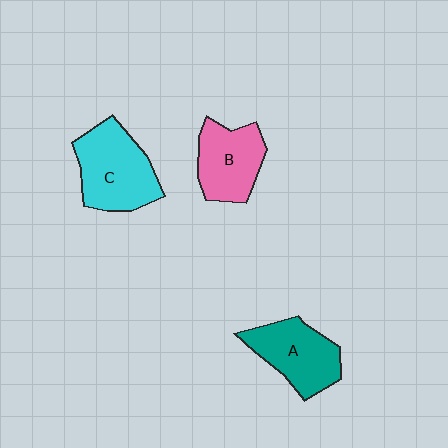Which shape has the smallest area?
Shape B (pink).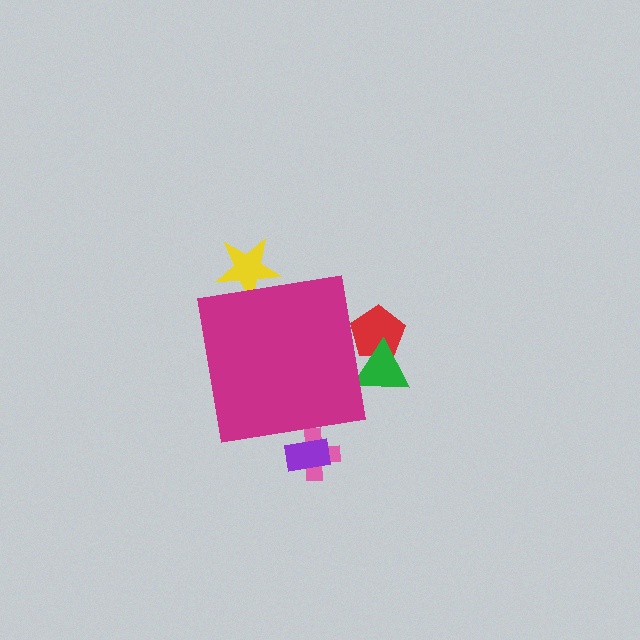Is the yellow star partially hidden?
Yes, the yellow star is partially hidden behind the magenta square.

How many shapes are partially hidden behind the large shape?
5 shapes are partially hidden.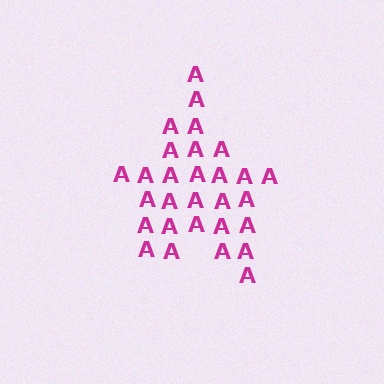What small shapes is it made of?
It is made of small letter A's.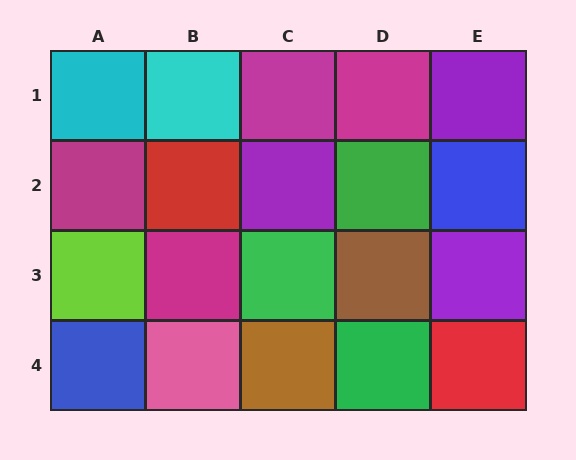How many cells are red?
2 cells are red.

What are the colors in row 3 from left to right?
Lime, magenta, green, brown, purple.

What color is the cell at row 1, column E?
Purple.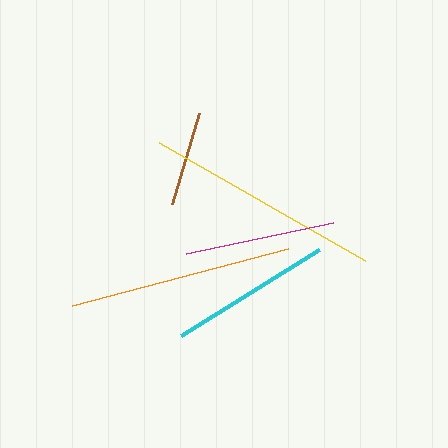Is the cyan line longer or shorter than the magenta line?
The cyan line is longer than the magenta line.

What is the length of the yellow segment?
The yellow segment is approximately 238 pixels long.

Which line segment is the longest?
The yellow line is the longest at approximately 238 pixels.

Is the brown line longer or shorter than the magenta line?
The magenta line is longer than the brown line.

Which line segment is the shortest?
The brown line is the shortest at approximately 95 pixels.